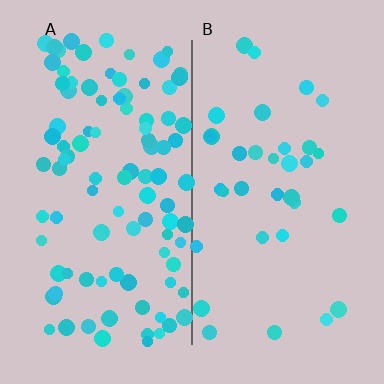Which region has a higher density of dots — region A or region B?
A (the left).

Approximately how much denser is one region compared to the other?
Approximately 2.9× — region A over region B.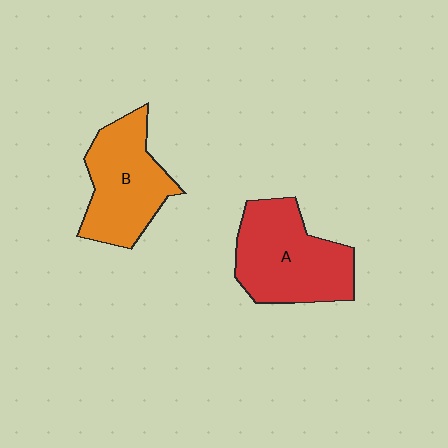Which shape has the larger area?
Shape A (red).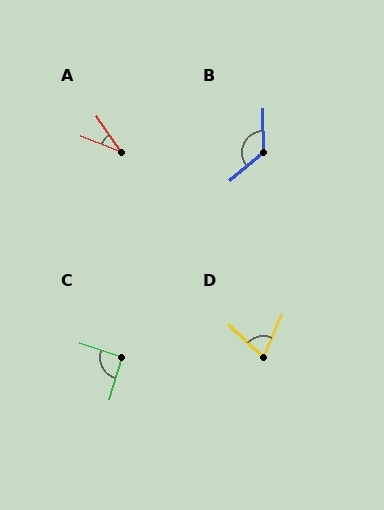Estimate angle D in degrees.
Approximately 69 degrees.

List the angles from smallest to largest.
A (34°), D (69°), C (92°), B (130°).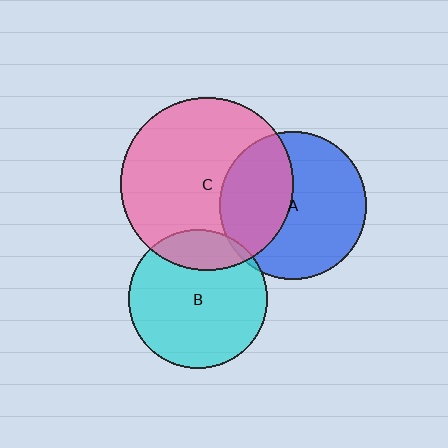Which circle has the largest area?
Circle C (pink).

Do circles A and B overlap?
Yes.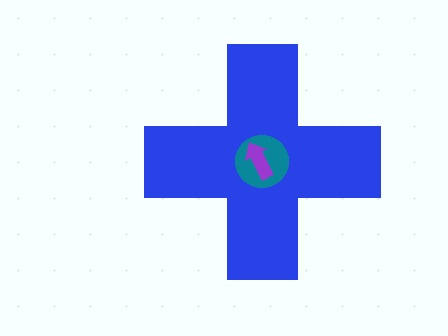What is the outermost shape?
The blue cross.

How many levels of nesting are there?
3.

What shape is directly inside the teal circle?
The purple arrow.